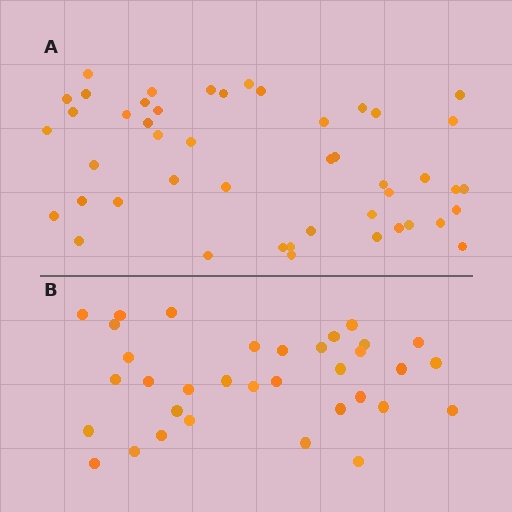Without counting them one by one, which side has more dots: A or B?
Region A (the top region) has more dots.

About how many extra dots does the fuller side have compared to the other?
Region A has approximately 15 more dots than region B.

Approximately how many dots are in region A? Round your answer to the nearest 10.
About 50 dots. (The exact count is 47, which rounds to 50.)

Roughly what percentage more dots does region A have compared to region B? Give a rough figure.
About 40% more.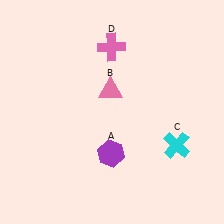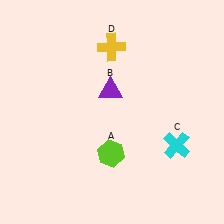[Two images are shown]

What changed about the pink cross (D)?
In Image 1, D is pink. In Image 2, it changed to yellow.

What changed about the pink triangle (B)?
In Image 1, B is pink. In Image 2, it changed to purple.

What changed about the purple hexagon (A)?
In Image 1, A is purple. In Image 2, it changed to lime.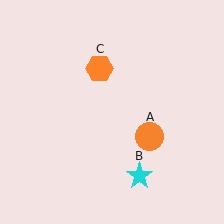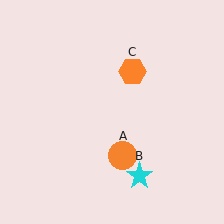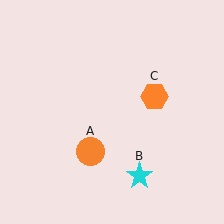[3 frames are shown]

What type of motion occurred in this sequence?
The orange circle (object A), orange hexagon (object C) rotated clockwise around the center of the scene.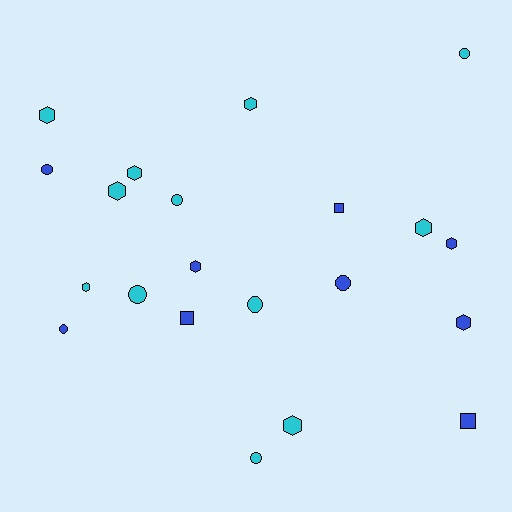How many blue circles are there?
There are 3 blue circles.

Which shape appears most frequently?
Hexagon, with 10 objects.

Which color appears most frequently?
Cyan, with 12 objects.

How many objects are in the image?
There are 21 objects.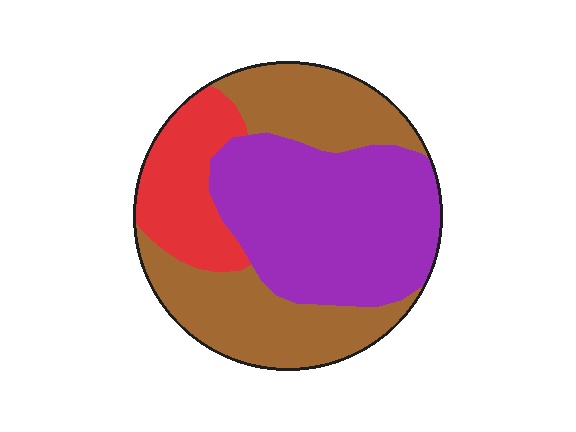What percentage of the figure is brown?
Brown covers roughly 40% of the figure.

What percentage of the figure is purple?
Purple covers about 45% of the figure.